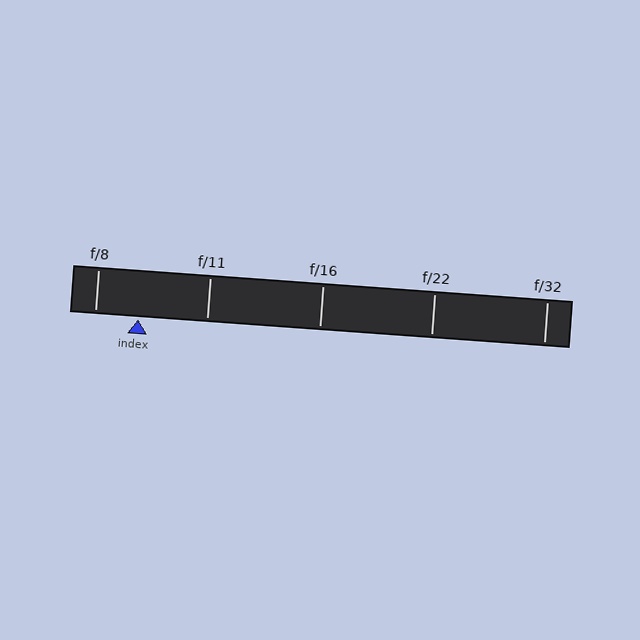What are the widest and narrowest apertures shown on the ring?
The widest aperture shown is f/8 and the narrowest is f/32.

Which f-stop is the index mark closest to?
The index mark is closest to f/8.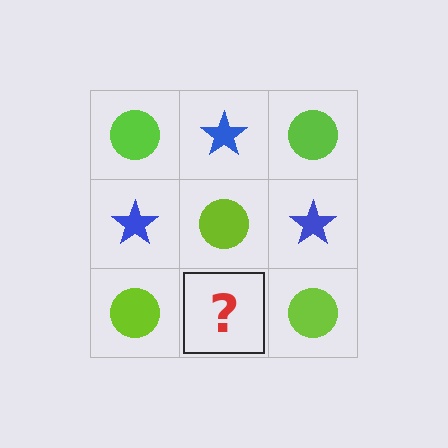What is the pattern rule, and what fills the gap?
The rule is that it alternates lime circle and blue star in a checkerboard pattern. The gap should be filled with a blue star.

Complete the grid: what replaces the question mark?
The question mark should be replaced with a blue star.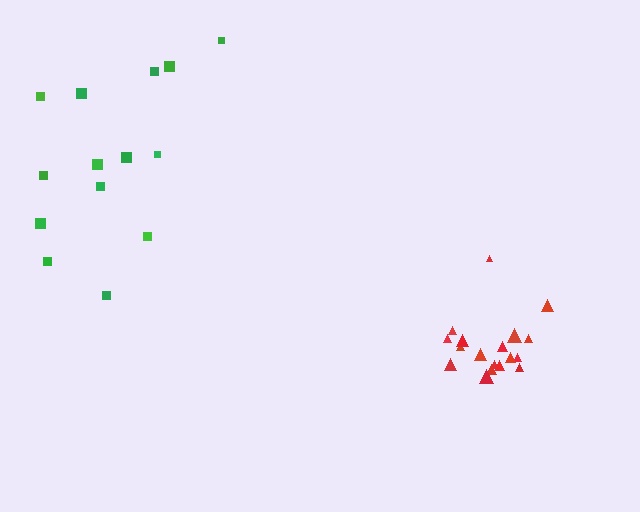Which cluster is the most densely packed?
Red.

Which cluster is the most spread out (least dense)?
Green.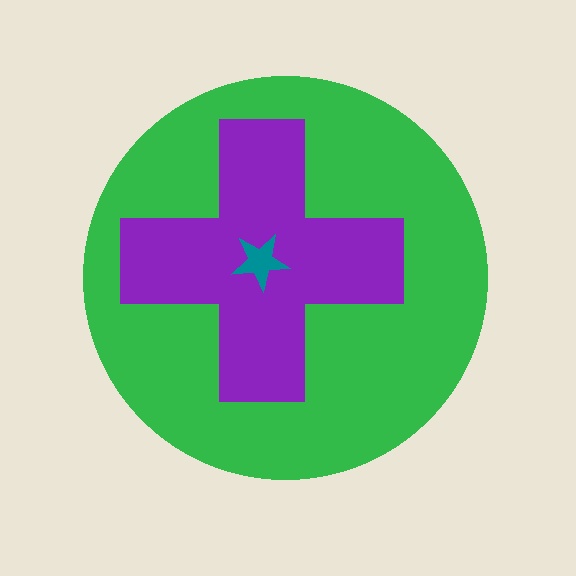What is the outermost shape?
The green circle.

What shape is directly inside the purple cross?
The teal star.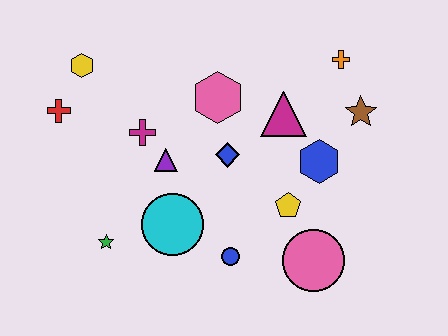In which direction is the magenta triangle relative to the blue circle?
The magenta triangle is above the blue circle.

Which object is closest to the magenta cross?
The purple triangle is closest to the magenta cross.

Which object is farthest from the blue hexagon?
The red cross is farthest from the blue hexagon.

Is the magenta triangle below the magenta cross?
No